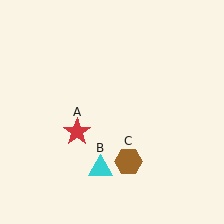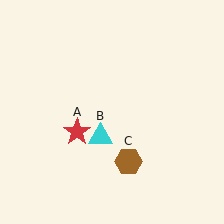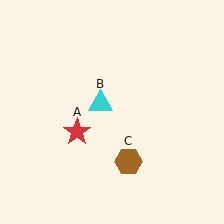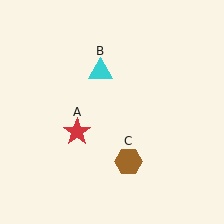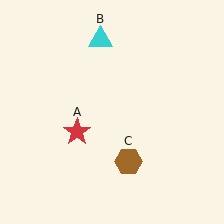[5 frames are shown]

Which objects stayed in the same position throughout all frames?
Red star (object A) and brown hexagon (object C) remained stationary.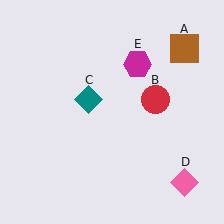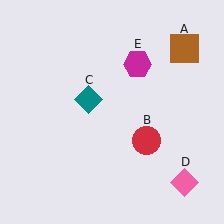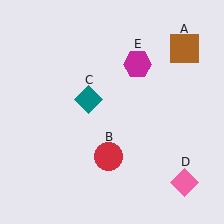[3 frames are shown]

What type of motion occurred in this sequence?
The red circle (object B) rotated clockwise around the center of the scene.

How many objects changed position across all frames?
1 object changed position: red circle (object B).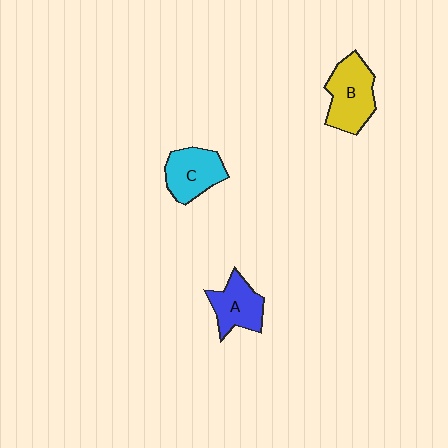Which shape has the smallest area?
Shape A (blue).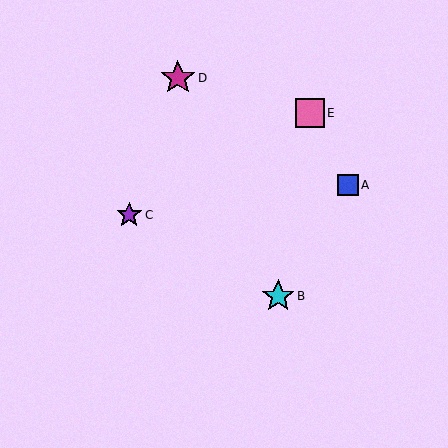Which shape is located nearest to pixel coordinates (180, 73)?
The magenta star (labeled D) at (178, 78) is nearest to that location.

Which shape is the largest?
The magenta star (labeled D) is the largest.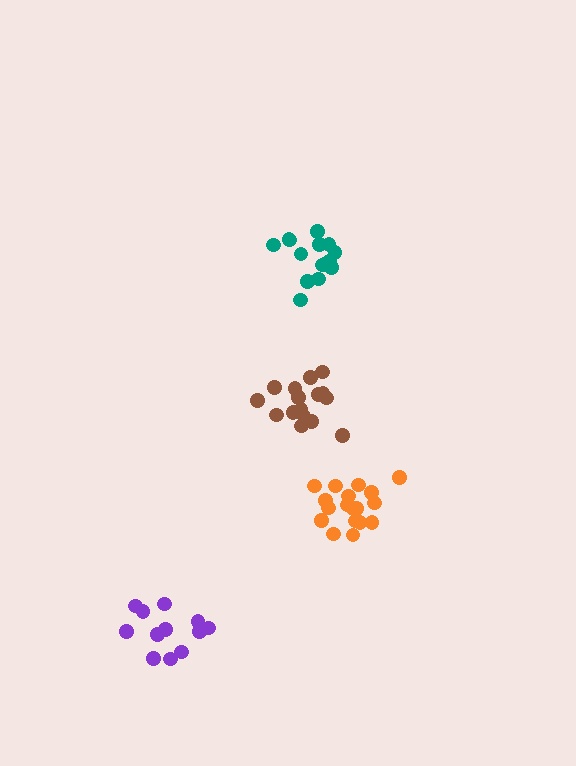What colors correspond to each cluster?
The clusters are colored: orange, brown, purple, teal.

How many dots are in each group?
Group 1: 18 dots, Group 2: 16 dots, Group 3: 12 dots, Group 4: 15 dots (61 total).